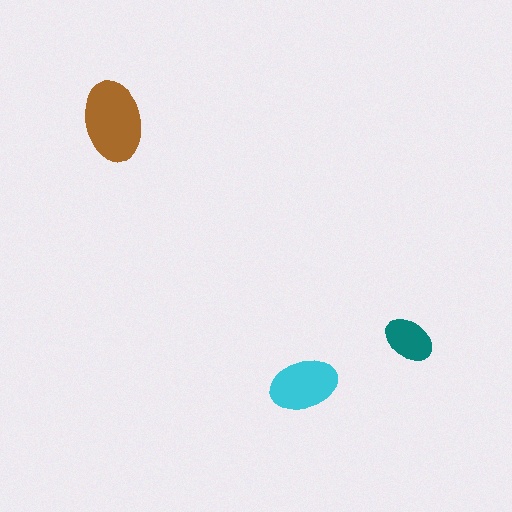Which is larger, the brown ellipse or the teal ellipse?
The brown one.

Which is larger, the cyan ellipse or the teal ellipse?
The cyan one.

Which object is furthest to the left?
The brown ellipse is leftmost.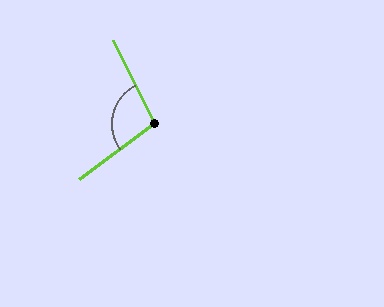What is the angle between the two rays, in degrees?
Approximately 100 degrees.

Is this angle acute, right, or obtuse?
It is obtuse.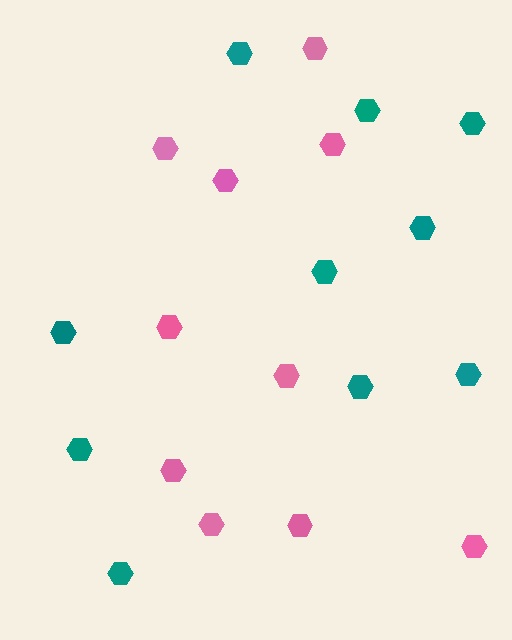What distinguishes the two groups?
There are 2 groups: one group of teal hexagons (10) and one group of pink hexagons (10).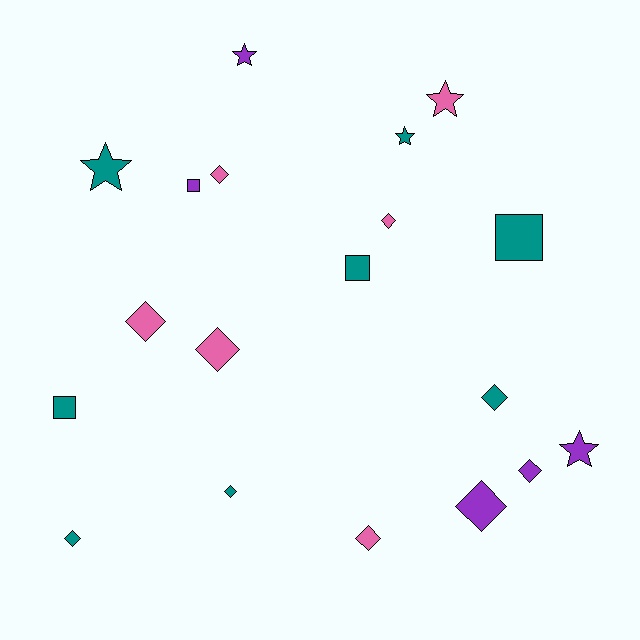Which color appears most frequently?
Teal, with 8 objects.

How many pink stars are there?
There is 1 pink star.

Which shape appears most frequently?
Diamond, with 10 objects.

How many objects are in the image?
There are 19 objects.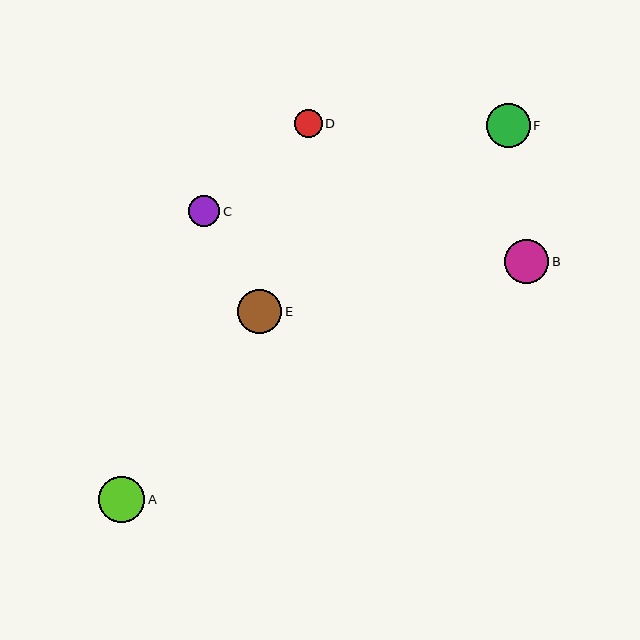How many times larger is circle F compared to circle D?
Circle F is approximately 1.6 times the size of circle D.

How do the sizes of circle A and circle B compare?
Circle A and circle B are approximately the same size.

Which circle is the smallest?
Circle D is the smallest with a size of approximately 28 pixels.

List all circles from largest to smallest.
From largest to smallest: A, E, F, B, C, D.